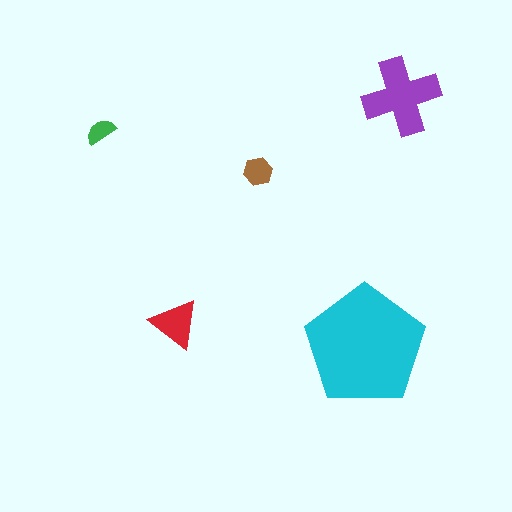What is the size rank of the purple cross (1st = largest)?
2nd.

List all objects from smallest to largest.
The green semicircle, the brown hexagon, the red triangle, the purple cross, the cyan pentagon.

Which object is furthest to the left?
The green semicircle is leftmost.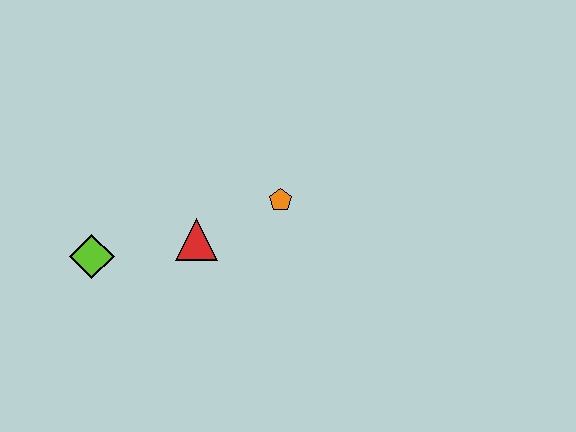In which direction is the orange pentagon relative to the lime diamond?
The orange pentagon is to the right of the lime diamond.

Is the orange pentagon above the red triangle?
Yes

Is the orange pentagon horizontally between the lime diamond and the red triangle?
No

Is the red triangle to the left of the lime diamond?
No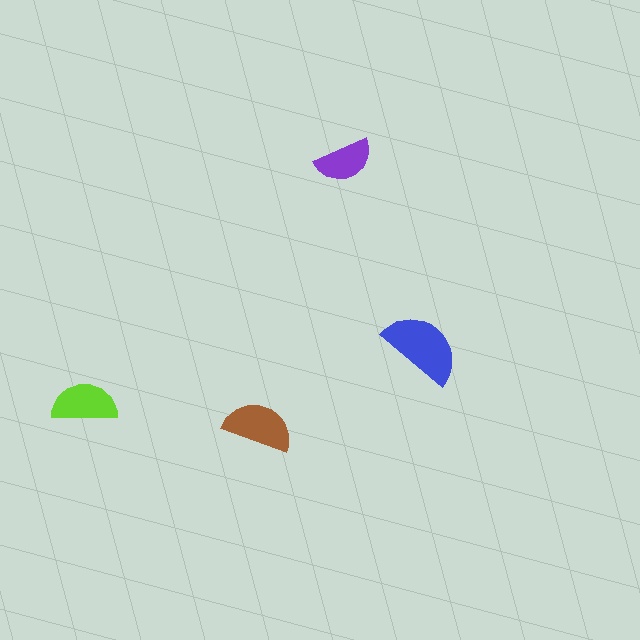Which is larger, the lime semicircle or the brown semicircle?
The brown one.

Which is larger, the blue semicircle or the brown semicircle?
The blue one.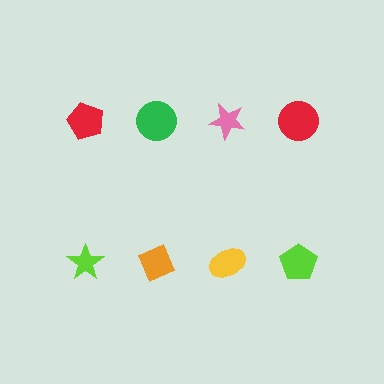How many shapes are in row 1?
4 shapes.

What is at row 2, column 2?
An orange diamond.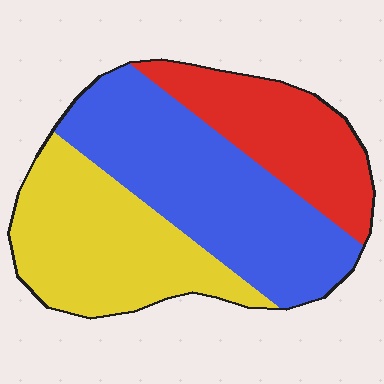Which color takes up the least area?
Red, at roughly 25%.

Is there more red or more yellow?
Yellow.